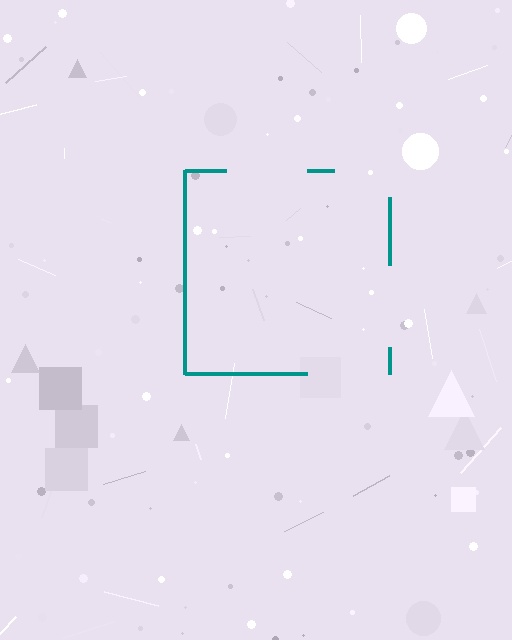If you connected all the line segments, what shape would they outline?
They would outline a square.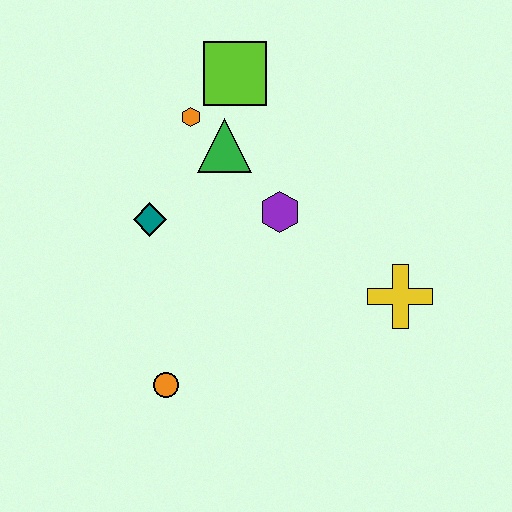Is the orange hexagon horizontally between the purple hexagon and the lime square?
No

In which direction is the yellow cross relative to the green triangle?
The yellow cross is to the right of the green triangle.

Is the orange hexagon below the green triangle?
No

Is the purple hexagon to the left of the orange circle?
No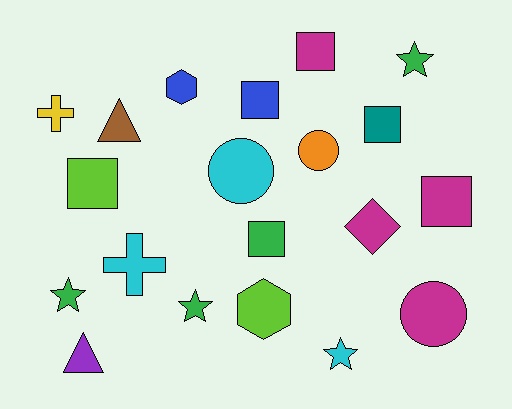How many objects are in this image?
There are 20 objects.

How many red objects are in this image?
There are no red objects.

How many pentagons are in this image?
There are no pentagons.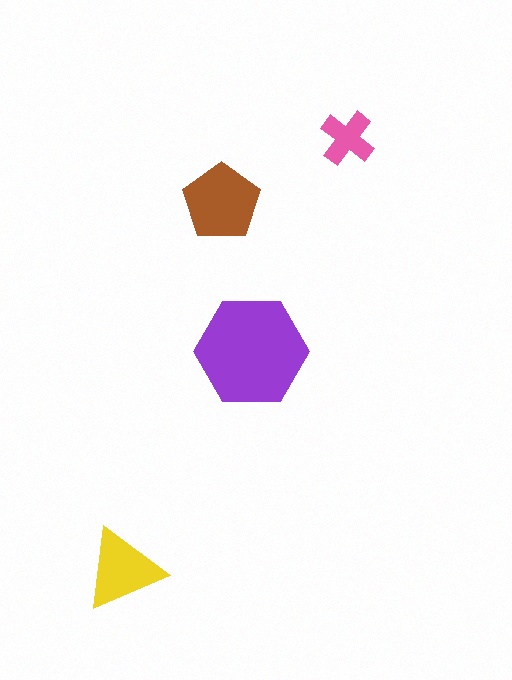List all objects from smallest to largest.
The pink cross, the yellow triangle, the brown pentagon, the purple hexagon.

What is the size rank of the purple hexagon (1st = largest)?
1st.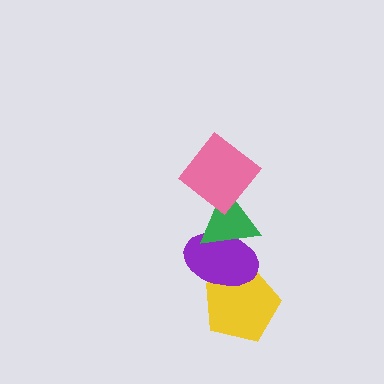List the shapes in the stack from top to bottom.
From top to bottom: the pink diamond, the green triangle, the purple ellipse, the yellow pentagon.